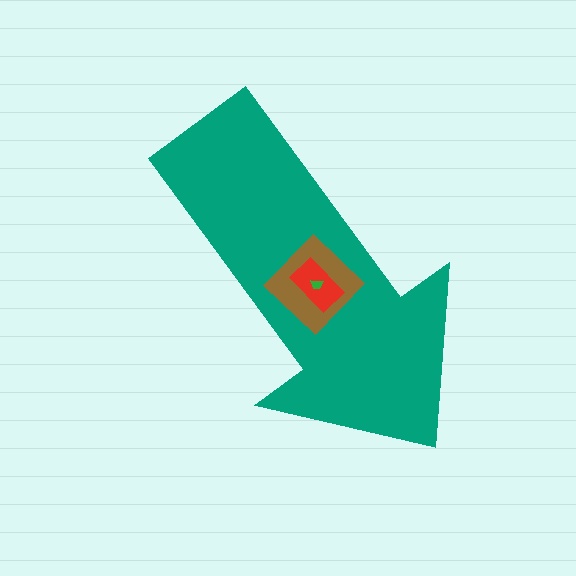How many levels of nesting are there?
4.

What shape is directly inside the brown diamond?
The red rectangle.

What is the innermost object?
The green trapezoid.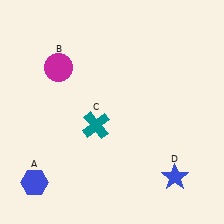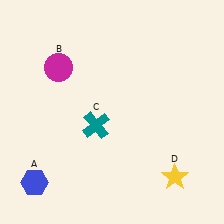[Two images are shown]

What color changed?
The star (D) changed from blue in Image 1 to yellow in Image 2.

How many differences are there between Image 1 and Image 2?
There is 1 difference between the two images.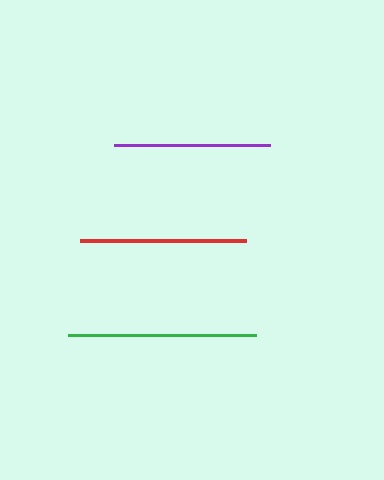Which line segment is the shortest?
The purple line is the shortest at approximately 155 pixels.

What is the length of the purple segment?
The purple segment is approximately 155 pixels long.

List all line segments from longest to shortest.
From longest to shortest: green, red, purple.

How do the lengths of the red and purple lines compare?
The red and purple lines are approximately the same length.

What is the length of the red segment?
The red segment is approximately 166 pixels long.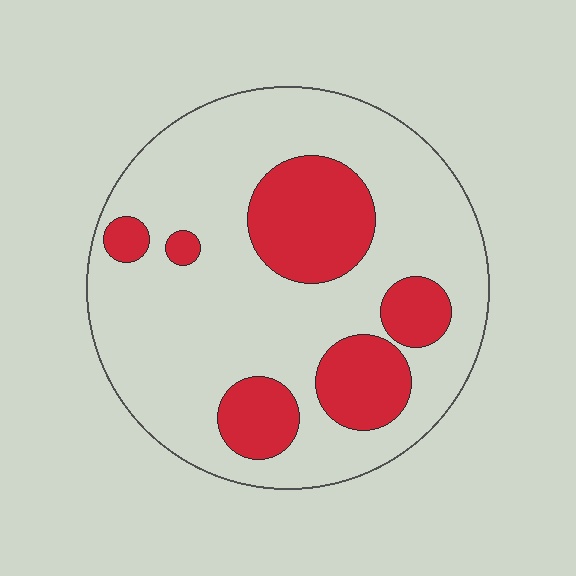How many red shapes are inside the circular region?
6.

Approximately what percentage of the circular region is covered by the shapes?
Approximately 25%.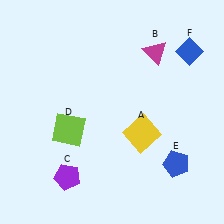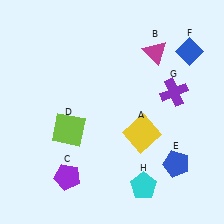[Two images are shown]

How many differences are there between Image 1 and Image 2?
There are 2 differences between the two images.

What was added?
A purple cross (G), a cyan pentagon (H) were added in Image 2.